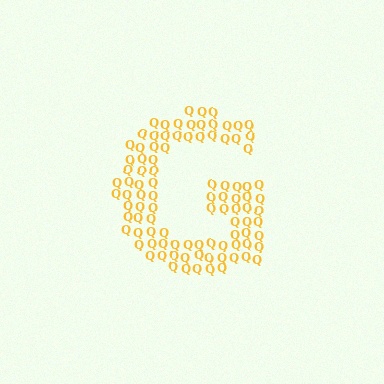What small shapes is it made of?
It is made of small letter Q's.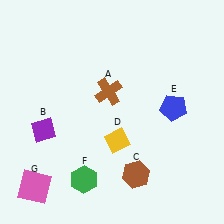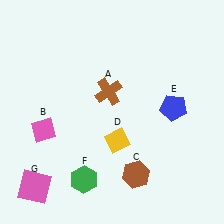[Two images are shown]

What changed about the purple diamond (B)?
In Image 1, B is purple. In Image 2, it changed to pink.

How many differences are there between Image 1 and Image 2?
There is 1 difference between the two images.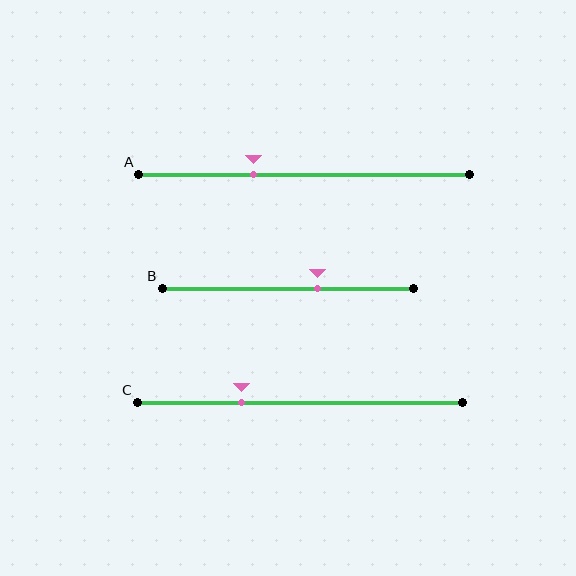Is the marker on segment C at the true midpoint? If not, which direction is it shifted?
No, the marker on segment C is shifted to the left by about 18% of the segment length.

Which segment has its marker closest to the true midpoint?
Segment B has its marker closest to the true midpoint.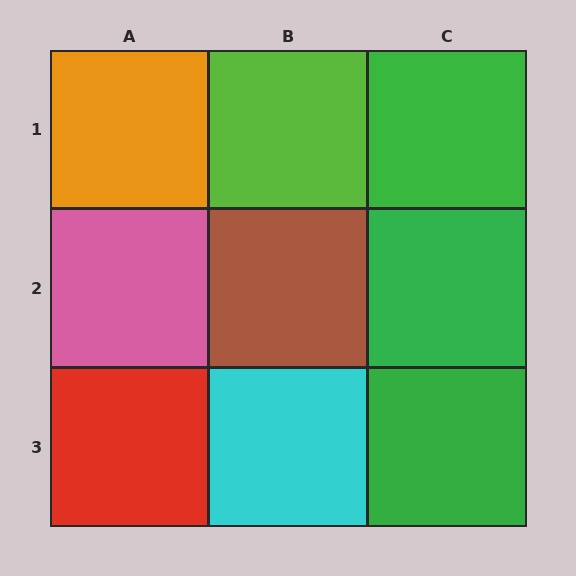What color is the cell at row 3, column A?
Red.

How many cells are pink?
1 cell is pink.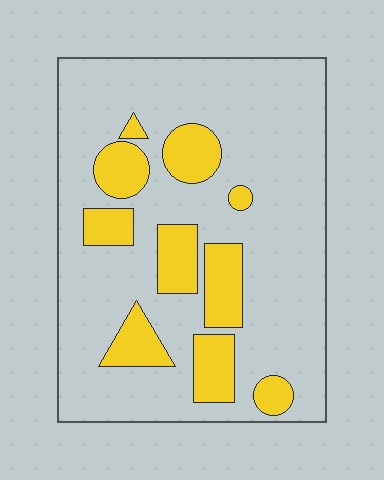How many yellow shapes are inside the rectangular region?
10.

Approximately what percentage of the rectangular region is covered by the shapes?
Approximately 20%.